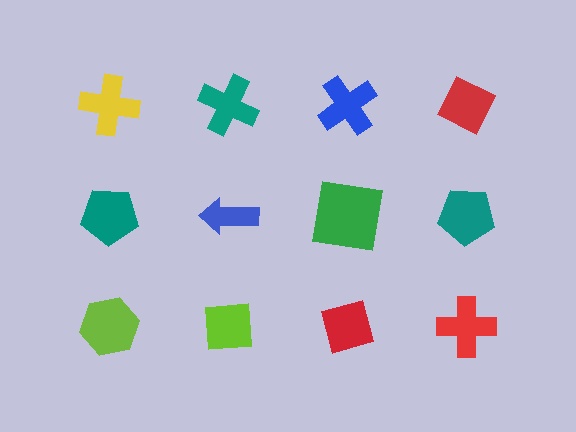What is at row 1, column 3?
A blue cross.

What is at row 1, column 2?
A teal cross.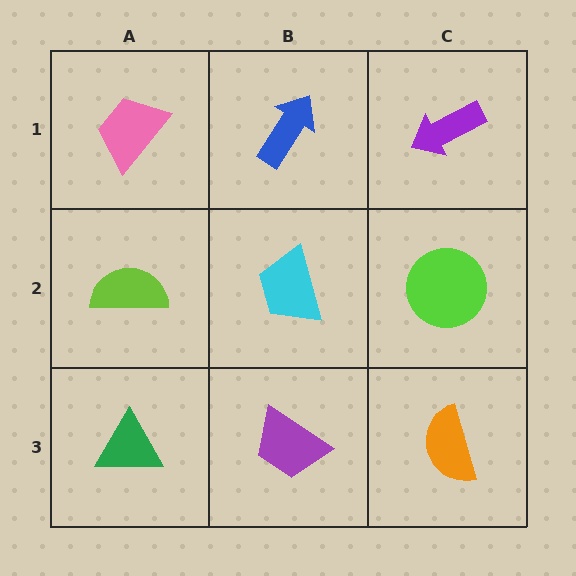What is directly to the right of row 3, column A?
A purple trapezoid.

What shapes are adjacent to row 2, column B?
A blue arrow (row 1, column B), a purple trapezoid (row 3, column B), a lime semicircle (row 2, column A), a lime circle (row 2, column C).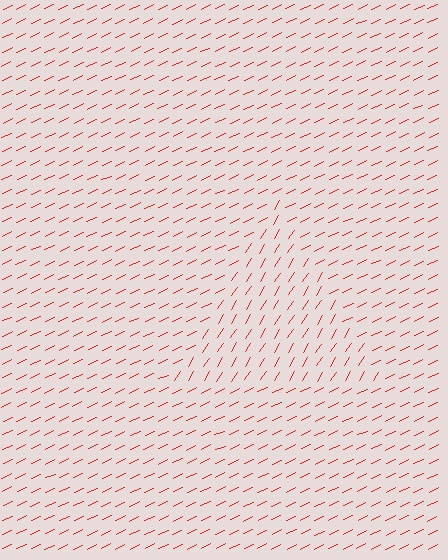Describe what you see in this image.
The image is filled with small red line segments. A triangle region in the image has lines oriented differently from the surrounding lines, creating a visible texture boundary.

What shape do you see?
I see a triangle.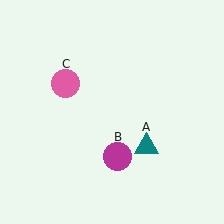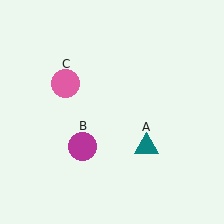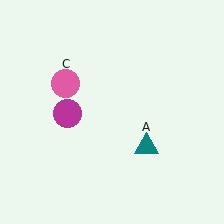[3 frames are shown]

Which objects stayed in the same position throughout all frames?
Teal triangle (object A) and pink circle (object C) remained stationary.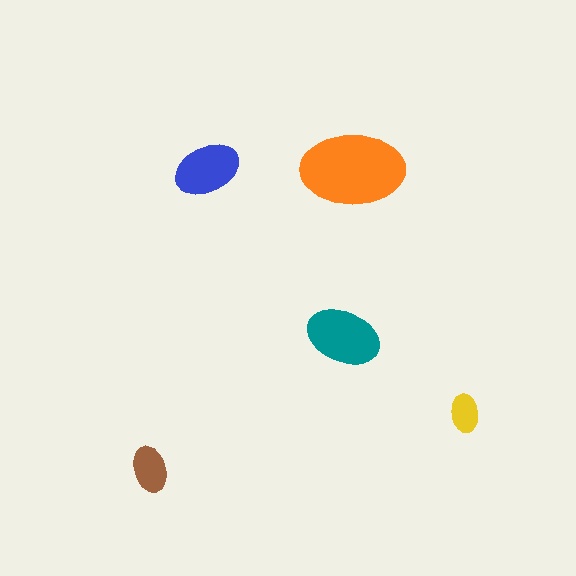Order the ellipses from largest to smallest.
the orange one, the teal one, the blue one, the brown one, the yellow one.